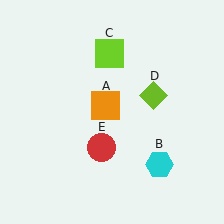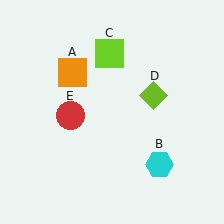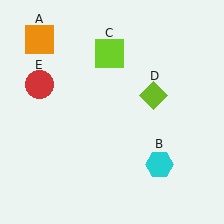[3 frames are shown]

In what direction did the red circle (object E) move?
The red circle (object E) moved up and to the left.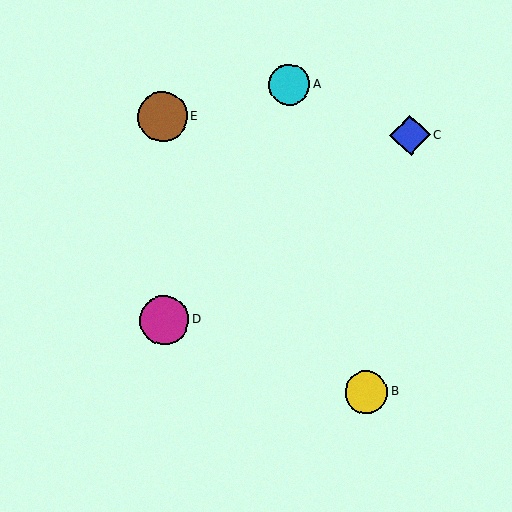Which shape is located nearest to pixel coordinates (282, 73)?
The cyan circle (labeled A) at (289, 85) is nearest to that location.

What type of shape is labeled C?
Shape C is a blue diamond.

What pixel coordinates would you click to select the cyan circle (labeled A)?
Click at (289, 85) to select the cyan circle A.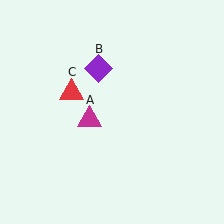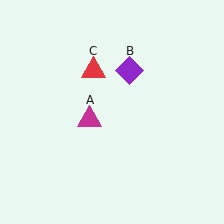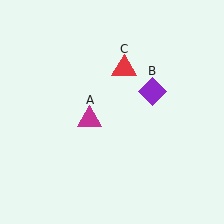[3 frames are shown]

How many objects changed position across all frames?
2 objects changed position: purple diamond (object B), red triangle (object C).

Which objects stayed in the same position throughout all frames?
Magenta triangle (object A) remained stationary.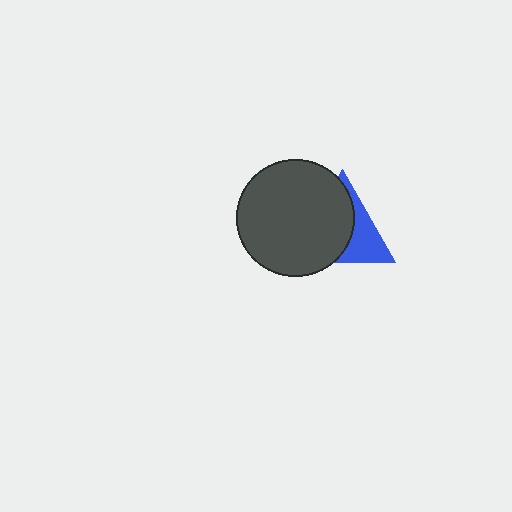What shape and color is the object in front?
The object in front is a dark gray circle.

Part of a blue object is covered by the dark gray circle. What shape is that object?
It is a triangle.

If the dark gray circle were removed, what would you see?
You would see the complete blue triangle.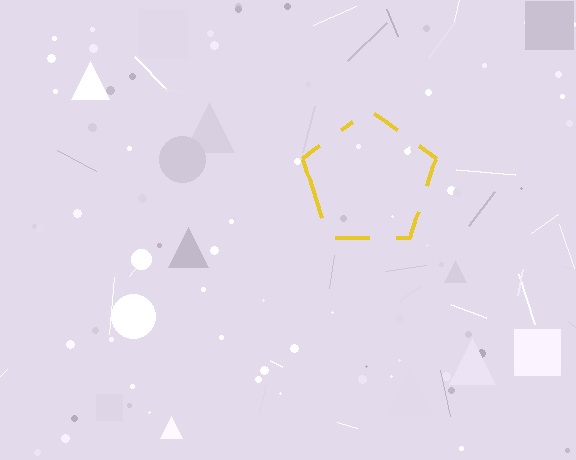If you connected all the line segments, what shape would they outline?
They would outline a pentagon.